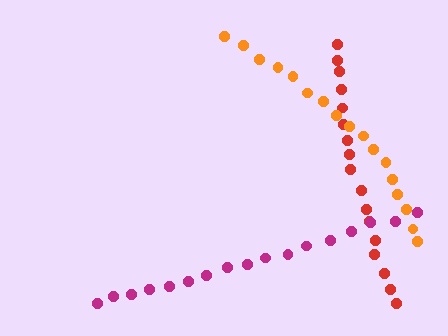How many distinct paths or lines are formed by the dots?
There are 3 distinct paths.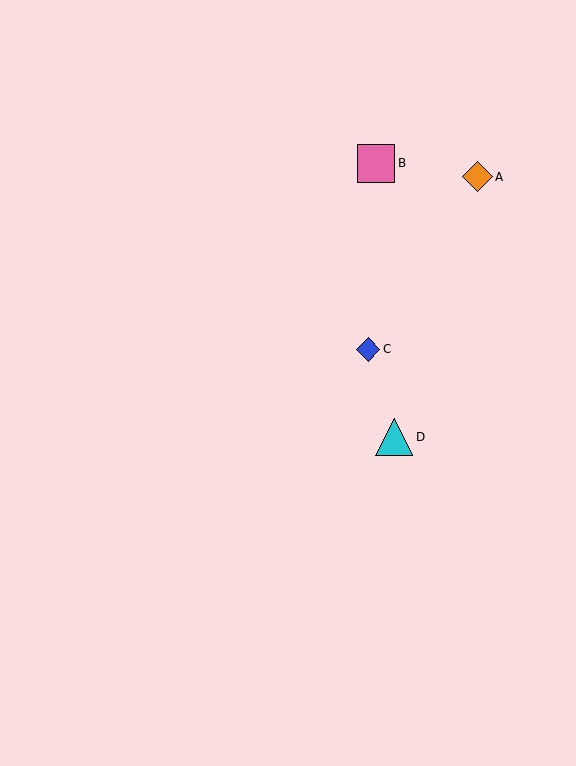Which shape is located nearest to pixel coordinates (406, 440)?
The cyan triangle (labeled D) at (394, 437) is nearest to that location.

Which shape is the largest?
The pink square (labeled B) is the largest.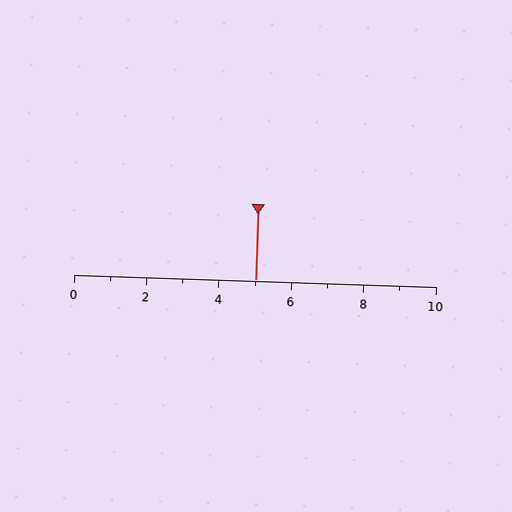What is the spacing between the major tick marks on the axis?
The major ticks are spaced 2 apart.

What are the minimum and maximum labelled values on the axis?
The axis runs from 0 to 10.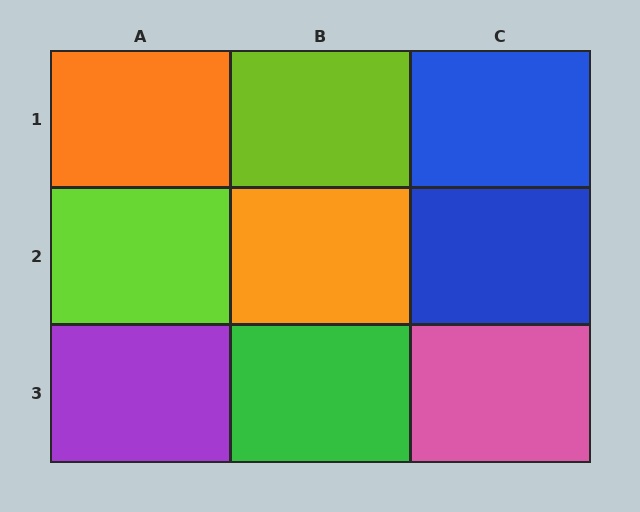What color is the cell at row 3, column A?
Purple.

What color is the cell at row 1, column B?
Lime.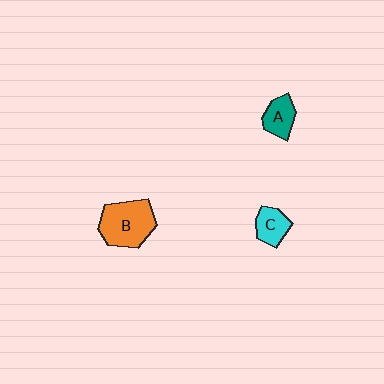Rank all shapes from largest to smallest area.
From largest to smallest: B (orange), C (cyan), A (teal).